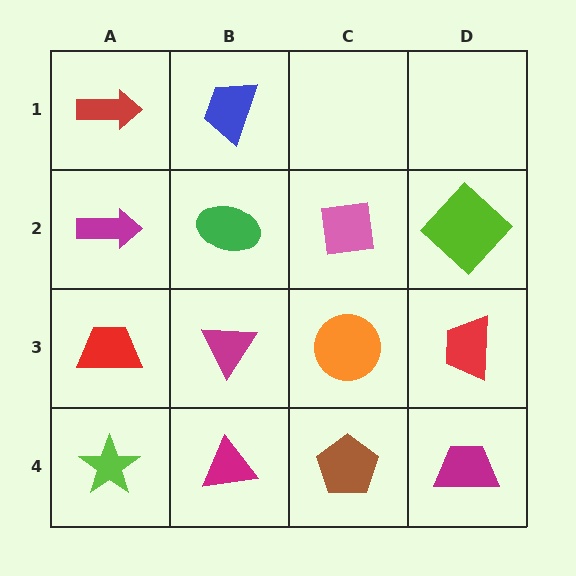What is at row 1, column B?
A blue trapezoid.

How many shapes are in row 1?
2 shapes.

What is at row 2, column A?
A magenta arrow.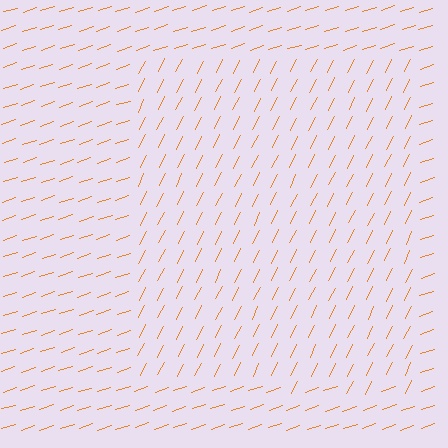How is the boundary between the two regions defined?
The boundary is defined purely by a change in line orientation (approximately 45 degrees difference). All lines are the same color and thickness.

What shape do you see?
I see a rectangle.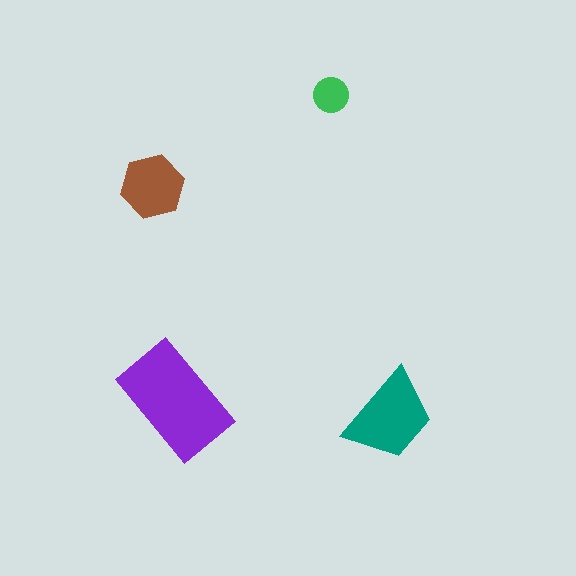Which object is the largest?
The purple rectangle.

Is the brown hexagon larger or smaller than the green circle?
Larger.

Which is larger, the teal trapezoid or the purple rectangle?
The purple rectangle.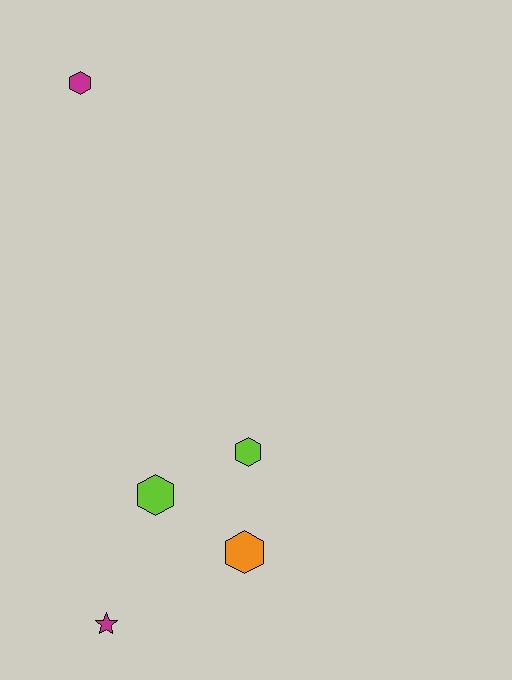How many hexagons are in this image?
There are 4 hexagons.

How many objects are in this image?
There are 5 objects.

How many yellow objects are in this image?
There are no yellow objects.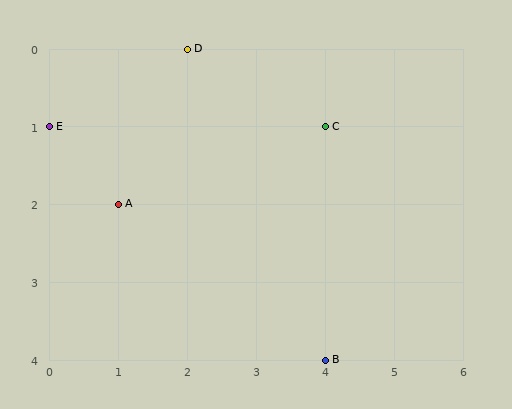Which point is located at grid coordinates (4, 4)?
Point B is at (4, 4).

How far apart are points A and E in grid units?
Points A and E are 1 column and 1 row apart (about 1.4 grid units diagonally).